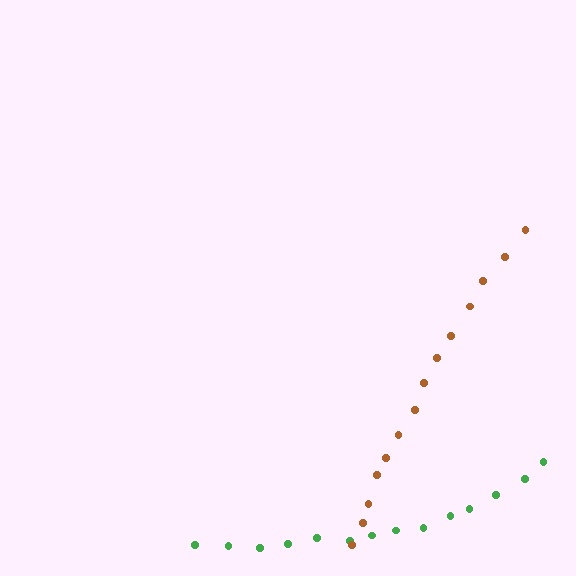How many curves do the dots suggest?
There are 2 distinct paths.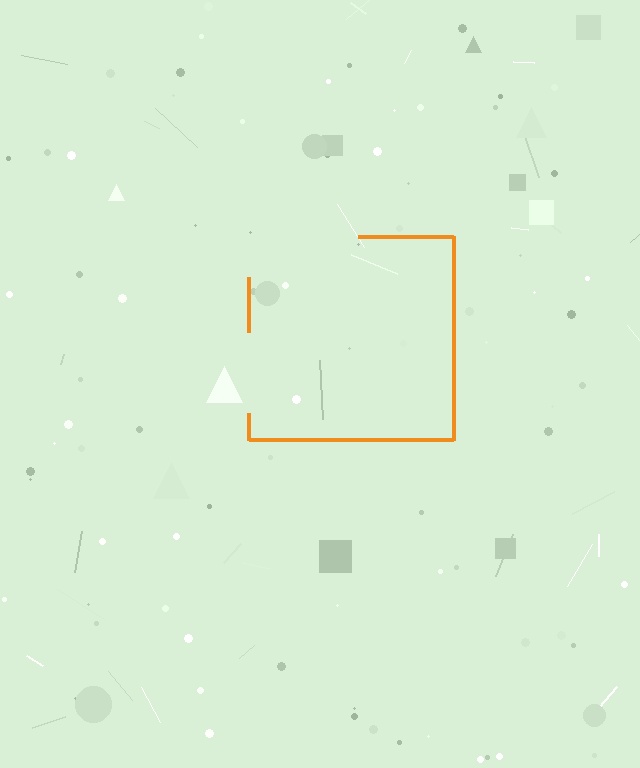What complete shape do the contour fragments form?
The contour fragments form a square.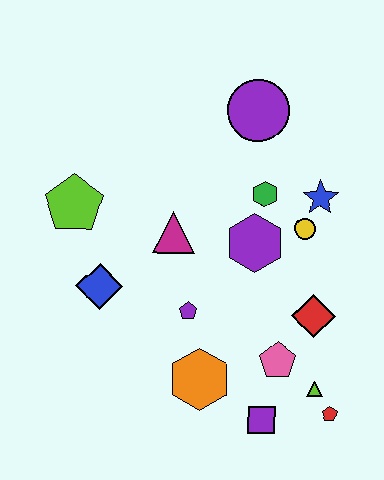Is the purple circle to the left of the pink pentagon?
Yes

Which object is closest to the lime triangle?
The red pentagon is closest to the lime triangle.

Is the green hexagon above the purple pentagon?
Yes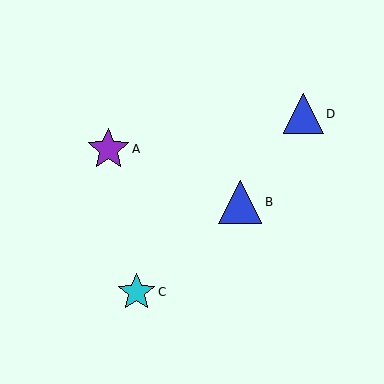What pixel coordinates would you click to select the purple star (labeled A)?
Click at (108, 149) to select the purple star A.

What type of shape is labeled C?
Shape C is a cyan star.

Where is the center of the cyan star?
The center of the cyan star is at (137, 292).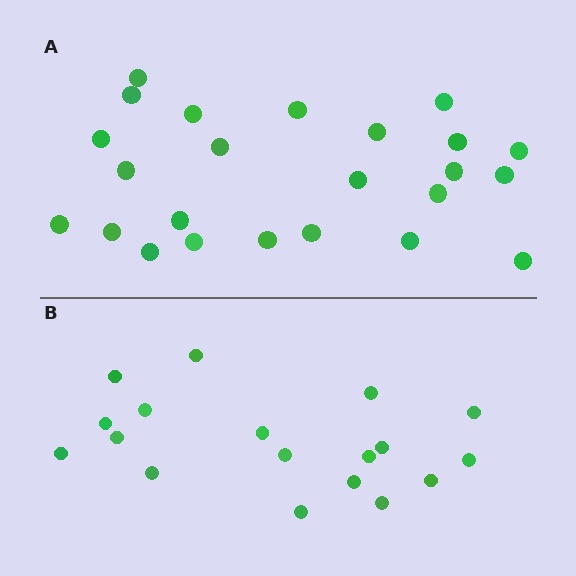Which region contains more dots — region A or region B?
Region A (the top region) has more dots.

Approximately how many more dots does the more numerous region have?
Region A has about 6 more dots than region B.